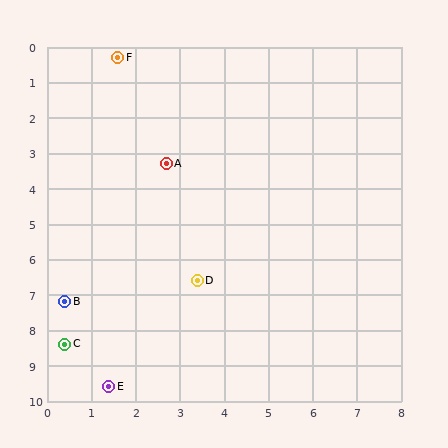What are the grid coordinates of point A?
Point A is at approximately (2.7, 3.3).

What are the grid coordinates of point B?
Point B is at approximately (0.4, 7.2).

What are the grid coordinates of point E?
Point E is at approximately (1.4, 9.6).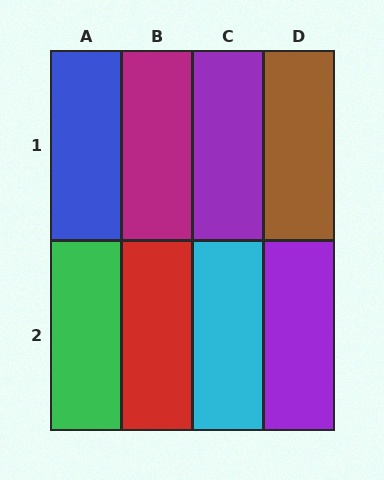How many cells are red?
1 cell is red.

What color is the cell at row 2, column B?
Red.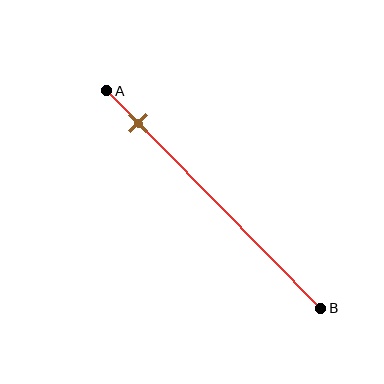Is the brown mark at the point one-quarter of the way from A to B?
No, the mark is at about 15% from A, not at the 25% one-quarter point.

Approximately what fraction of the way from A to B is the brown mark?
The brown mark is approximately 15% of the way from A to B.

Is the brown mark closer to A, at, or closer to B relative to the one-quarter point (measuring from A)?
The brown mark is closer to point A than the one-quarter point of segment AB.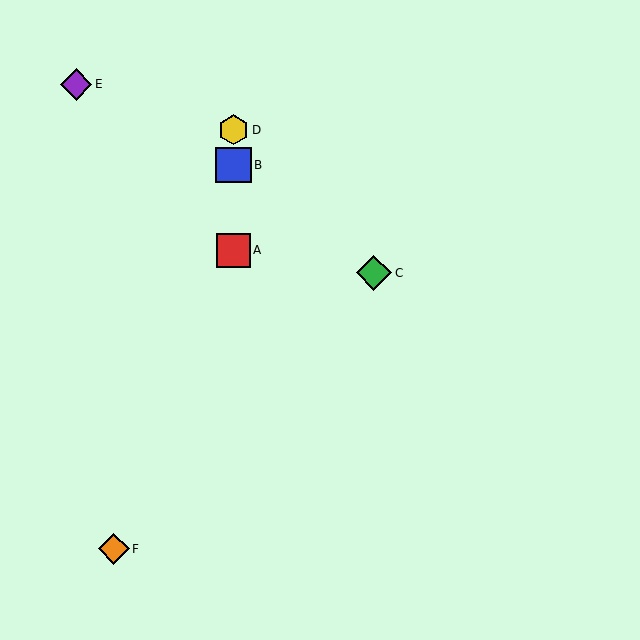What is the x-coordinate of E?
Object E is at x≈76.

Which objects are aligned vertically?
Objects A, B, D are aligned vertically.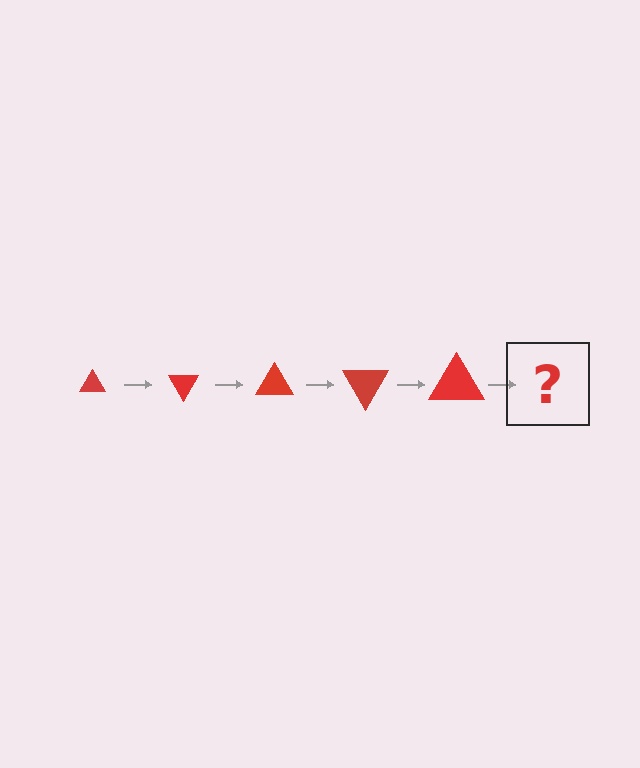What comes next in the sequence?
The next element should be a triangle, larger than the previous one and rotated 300 degrees from the start.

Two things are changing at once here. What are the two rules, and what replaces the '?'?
The two rules are that the triangle grows larger each step and it rotates 60 degrees each step. The '?' should be a triangle, larger than the previous one and rotated 300 degrees from the start.